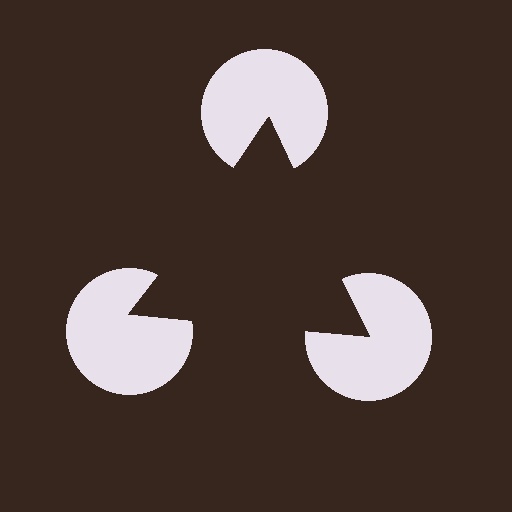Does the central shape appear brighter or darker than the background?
It typically appears slightly darker than the background, even though no actual brightness change is drawn.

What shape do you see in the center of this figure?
An illusory triangle — its edges are inferred from the aligned wedge cuts in the pac-man discs, not physically drawn.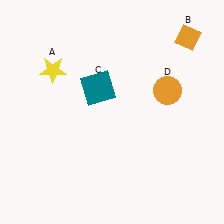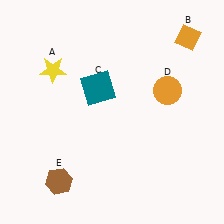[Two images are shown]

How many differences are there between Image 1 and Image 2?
There is 1 difference between the two images.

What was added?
A brown hexagon (E) was added in Image 2.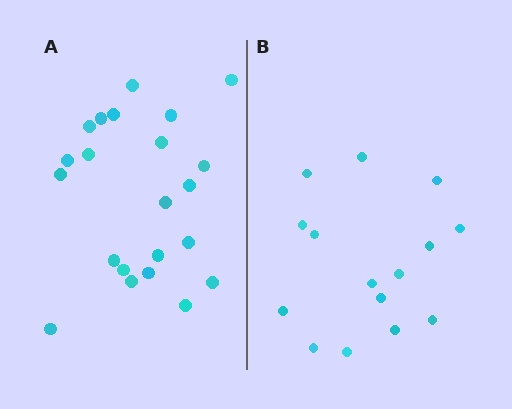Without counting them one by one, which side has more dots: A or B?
Region A (the left region) has more dots.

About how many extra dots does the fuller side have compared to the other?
Region A has roughly 8 or so more dots than region B.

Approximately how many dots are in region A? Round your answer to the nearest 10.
About 20 dots. (The exact count is 22, which rounds to 20.)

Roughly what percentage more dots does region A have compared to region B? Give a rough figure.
About 45% more.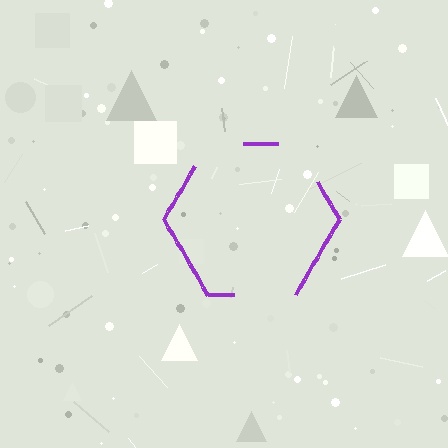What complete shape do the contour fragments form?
The contour fragments form a hexagon.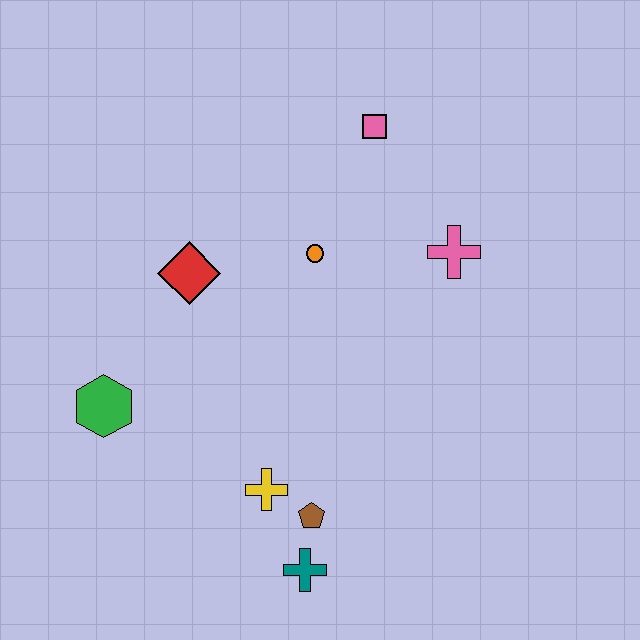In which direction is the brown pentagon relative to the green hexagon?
The brown pentagon is to the right of the green hexagon.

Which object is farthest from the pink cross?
The green hexagon is farthest from the pink cross.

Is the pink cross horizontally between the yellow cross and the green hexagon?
No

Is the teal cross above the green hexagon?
No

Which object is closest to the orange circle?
The red diamond is closest to the orange circle.